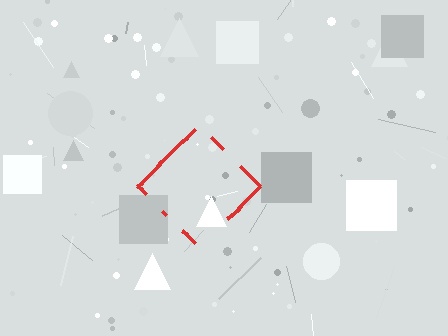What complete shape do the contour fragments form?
The contour fragments form a diamond.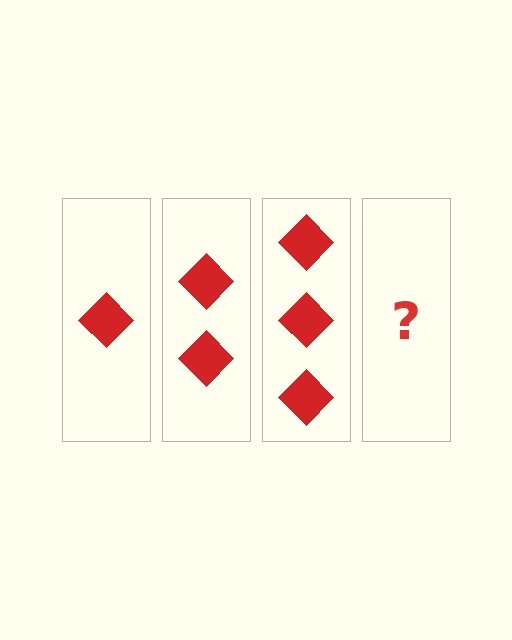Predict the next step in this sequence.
The next step is 4 diamonds.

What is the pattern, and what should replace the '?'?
The pattern is that each step adds one more diamond. The '?' should be 4 diamonds.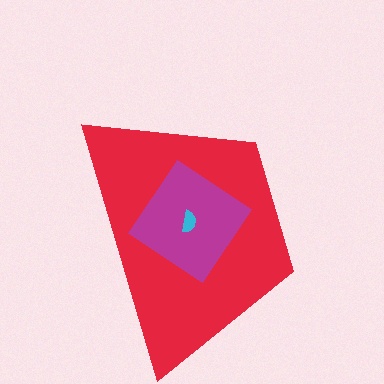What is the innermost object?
The cyan semicircle.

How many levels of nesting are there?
3.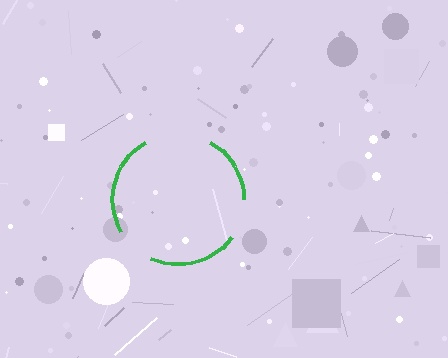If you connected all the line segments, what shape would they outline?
They would outline a circle.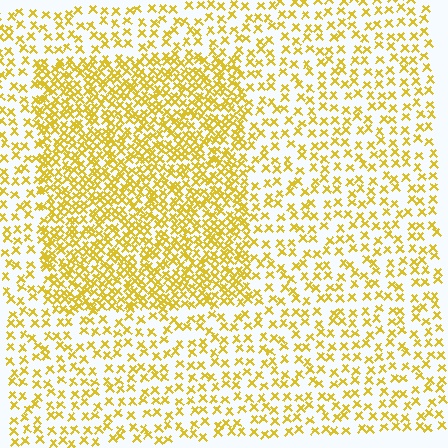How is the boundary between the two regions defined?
The boundary is defined by a change in element density (approximately 2.2x ratio). All elements are the same color, size, and shape.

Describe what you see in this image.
The image contains small yellow elements arranged at two different densities. A rectangle-shaped region is visible where the elements are more densely packed than the surrounding area.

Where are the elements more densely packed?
The elements are more densely packed inside the rectangle boundary.